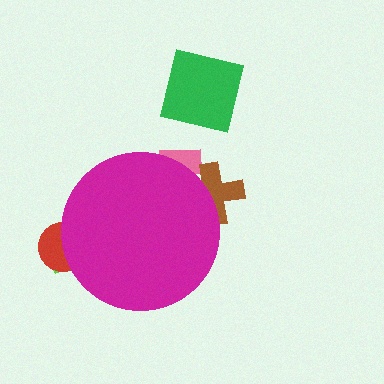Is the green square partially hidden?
No, the green square is fully visible.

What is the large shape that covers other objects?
A magenta circle.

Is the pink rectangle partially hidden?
Yes, the pink rectangle is partially hidden behind the magenta circle.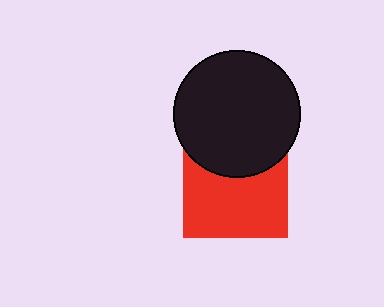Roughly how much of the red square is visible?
Most of it is visible (roughly 65%).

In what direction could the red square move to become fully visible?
The red square could move down. That would shift it out from behind the black circle entirely.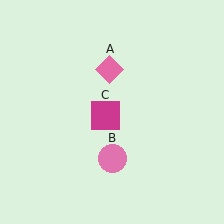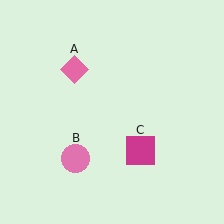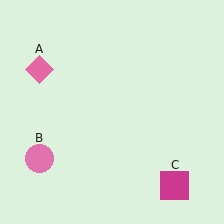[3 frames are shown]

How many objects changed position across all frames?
3 objects changed position: pink diamond (object A), pink circle (object B), magenta square (object C).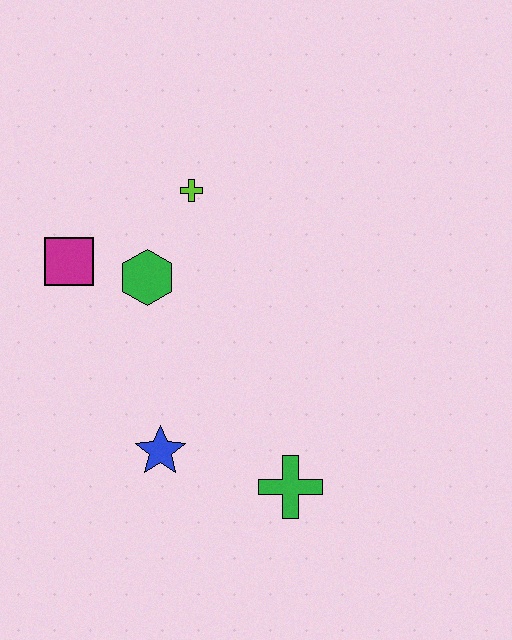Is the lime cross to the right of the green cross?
No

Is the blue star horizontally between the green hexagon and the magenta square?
No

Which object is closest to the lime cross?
The green hexagon is closest to the lime cross.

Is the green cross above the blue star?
No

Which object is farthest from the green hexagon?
The green cross is farthest from the green hexagon.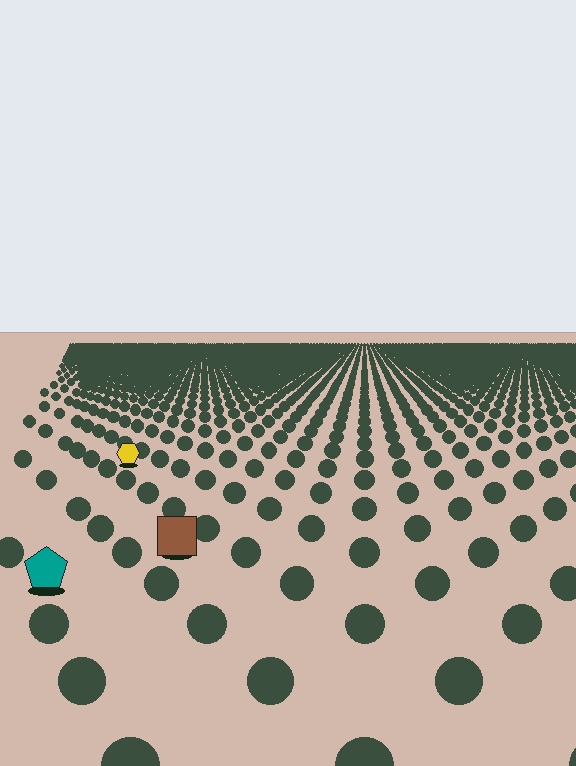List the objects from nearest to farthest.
From nearest to farthest: the teal pentagon, the brown square, the yellow hexagon.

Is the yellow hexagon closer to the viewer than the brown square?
No. The brown square is closer — you can tell from the texture gradient: the ground texture is coarser near it.